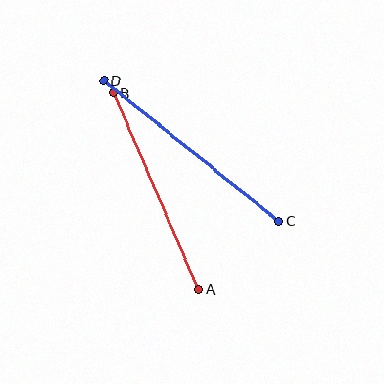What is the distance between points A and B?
The distance is approximately 214 pixels.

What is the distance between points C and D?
The distance is approximately 224 pixels.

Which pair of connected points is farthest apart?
Points C and D are farthest apart.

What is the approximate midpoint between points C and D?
The midpoint is at approximately (191, 151) pixels.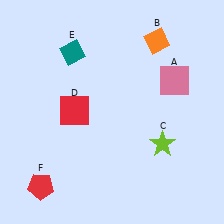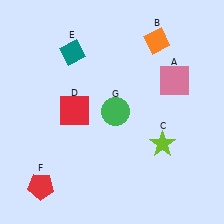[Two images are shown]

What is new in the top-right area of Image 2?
A green circle (G) was added in the top-right area of Image 2.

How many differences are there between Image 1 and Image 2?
There is 1 difference between the two images.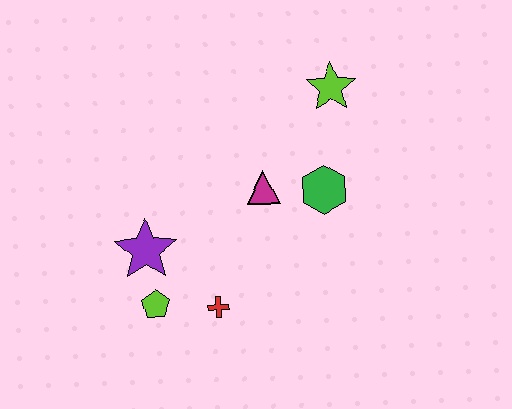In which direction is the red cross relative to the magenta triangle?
The red cross is below the magenta triangle.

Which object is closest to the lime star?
The green hexagon is closest to the lime star.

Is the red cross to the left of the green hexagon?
Yes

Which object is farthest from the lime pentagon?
The lime star is farthest from the lime pentagon.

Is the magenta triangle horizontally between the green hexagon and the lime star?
No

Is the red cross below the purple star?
Yes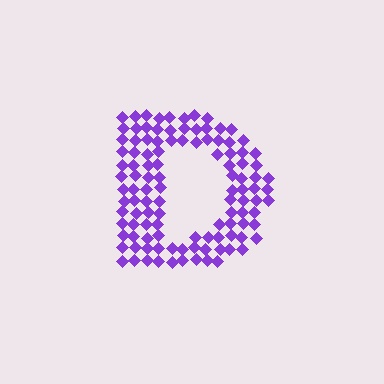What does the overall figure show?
The overall figure shows the letter D.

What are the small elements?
The small elements are diamonds.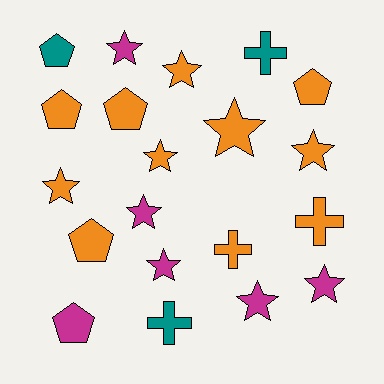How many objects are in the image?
There are 20 objects.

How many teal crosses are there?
There are 2 teal crosses.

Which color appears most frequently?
Orange, with 11 objects.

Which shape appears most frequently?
Star, with 10 objects.